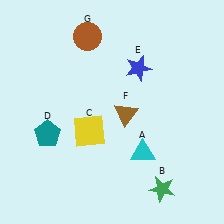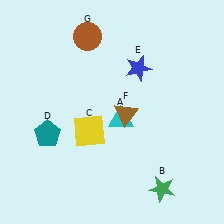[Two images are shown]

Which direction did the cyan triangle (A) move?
The cyan triangle (A) moved up.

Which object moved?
The cyan triangle (A) moved up.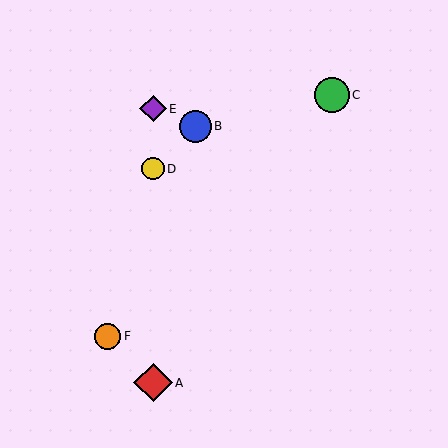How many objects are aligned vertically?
3 objects (A, D, E) are aligned vertically.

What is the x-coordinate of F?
Object F is at x≈108.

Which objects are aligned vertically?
Objects A, D, E are aligned vertically.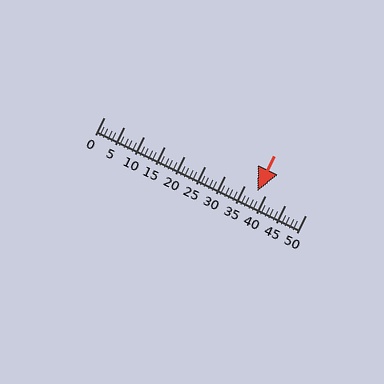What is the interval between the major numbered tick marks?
The major tick marks are spaced 5 units apart.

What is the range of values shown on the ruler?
The ruler shows values from 0 to 50.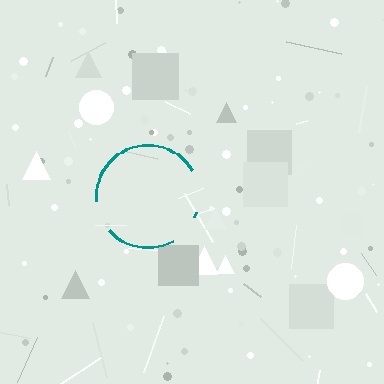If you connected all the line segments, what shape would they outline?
They would outline a circle.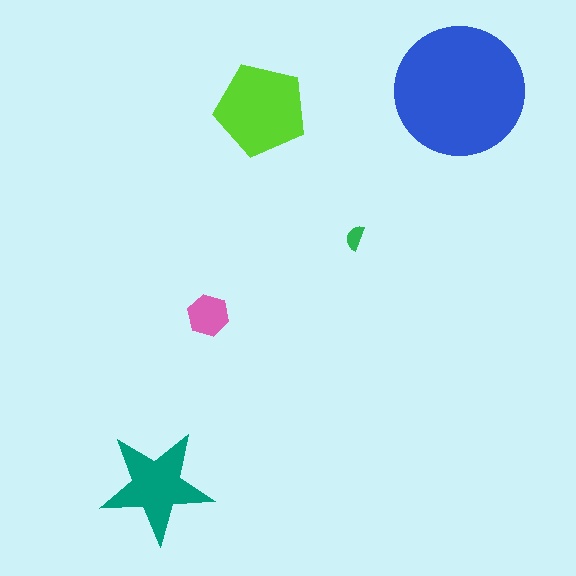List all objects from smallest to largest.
The green semicircle, the pink hexagon, the teal star, the lime pentagon, the blue circle.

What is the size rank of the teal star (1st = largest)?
3rd.